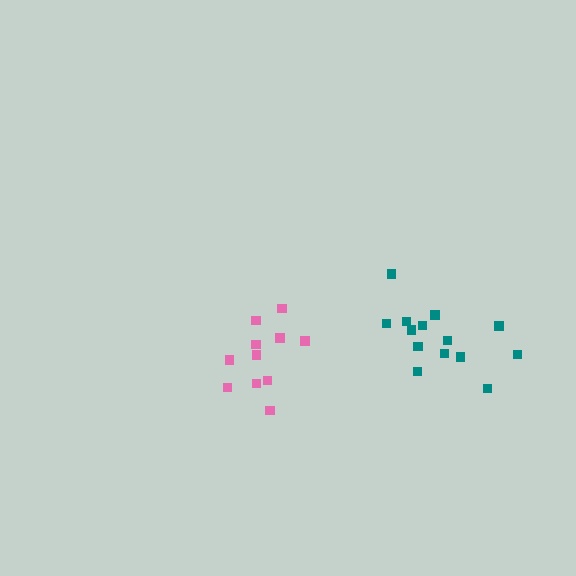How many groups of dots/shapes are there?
There are 2 groups.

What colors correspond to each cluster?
The clusters are colored: teal, pink.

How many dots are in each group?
Group 1: 14 dots, Group 2: 11 dots (25 total).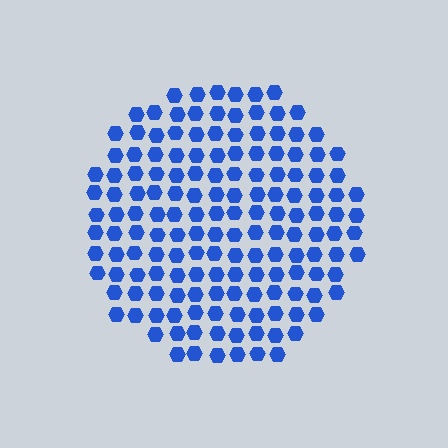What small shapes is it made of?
It is made of small hexagons.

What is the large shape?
The large shape is a circle.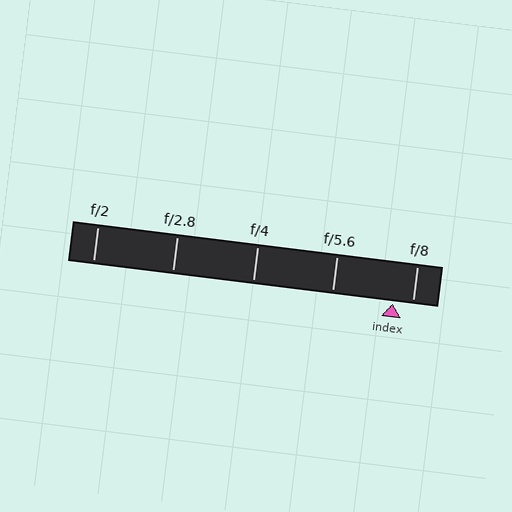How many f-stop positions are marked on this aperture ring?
There are 5 f-stop positions marked.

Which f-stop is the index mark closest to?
The index mark is closest to f/8.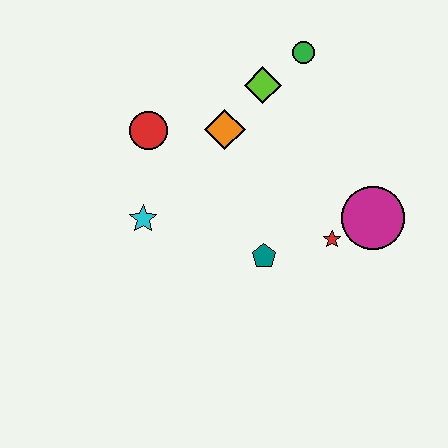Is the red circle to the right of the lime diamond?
No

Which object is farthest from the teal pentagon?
The green circle is farthest from the teal pentagon.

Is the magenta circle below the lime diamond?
Yes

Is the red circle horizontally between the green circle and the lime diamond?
No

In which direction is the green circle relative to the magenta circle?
The green circle is above the magenta circle.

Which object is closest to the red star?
The magenta circle is closest to the red star.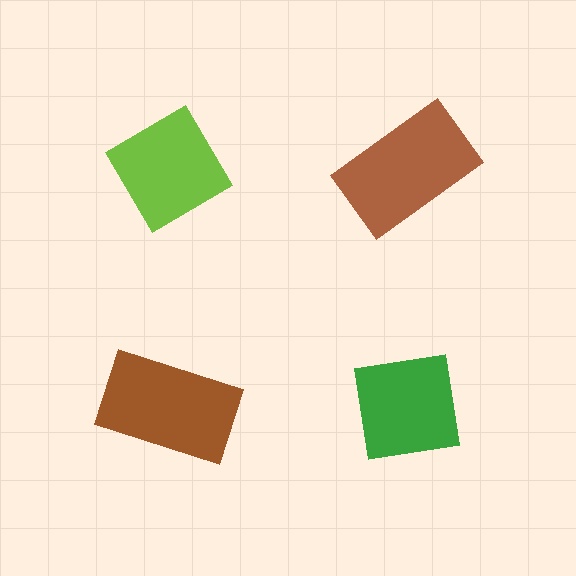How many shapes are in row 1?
2 shapes.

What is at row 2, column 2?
A green square.